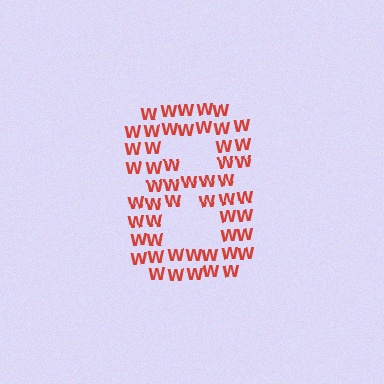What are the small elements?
The small elements are letter W's.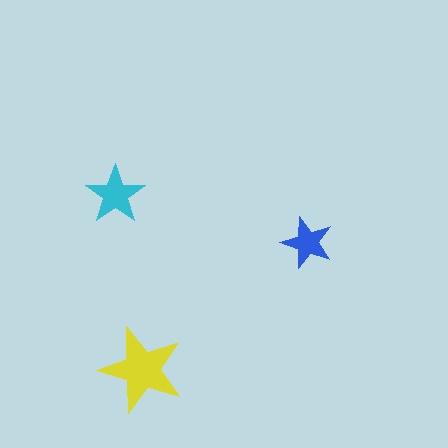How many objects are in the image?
There are 3 objects in the image.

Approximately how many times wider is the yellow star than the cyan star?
About 1.5 times wider.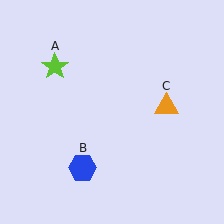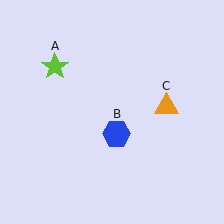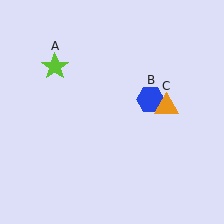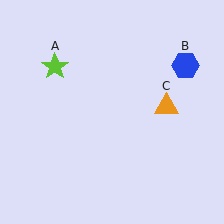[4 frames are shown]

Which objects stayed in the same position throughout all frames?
Lime star (object A) and orange triangle (object C) remained stationary.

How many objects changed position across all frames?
1 object changed position: blue hexagon (object B).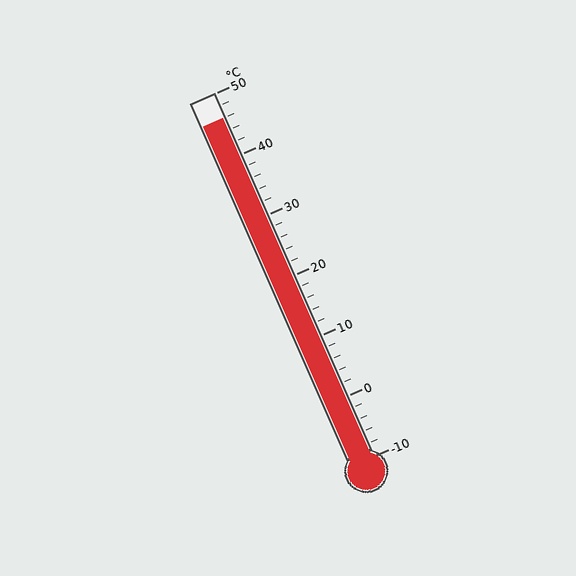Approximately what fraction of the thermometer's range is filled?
The thermometer is filled to approximately 95% of its range.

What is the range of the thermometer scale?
The thermometer scale ranges from -10°C to 50°C.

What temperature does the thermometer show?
The thermometer shows approximately 46°C.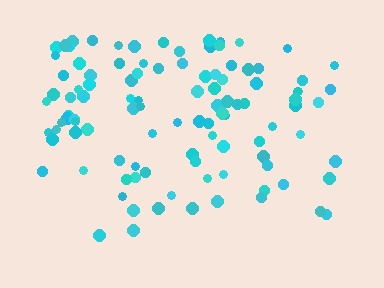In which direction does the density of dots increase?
From bottom to top, with the top side densest.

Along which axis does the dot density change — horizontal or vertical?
Vertical.